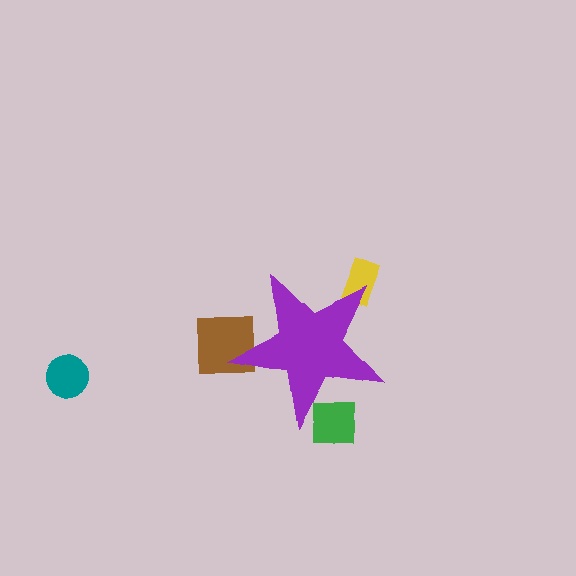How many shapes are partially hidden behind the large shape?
3 shapes are partially hidden.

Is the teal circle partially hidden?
No, the teal circle is fully visible.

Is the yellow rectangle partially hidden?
Yes, the yellow rectangle is partially hidden behind the purple star.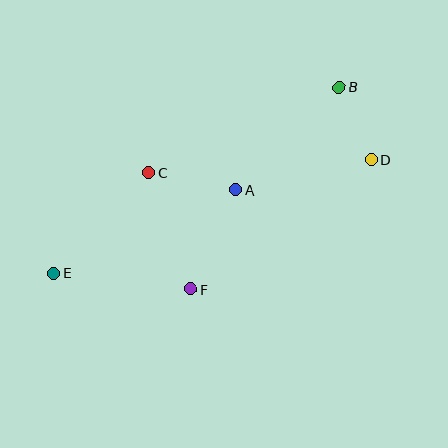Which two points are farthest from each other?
Points B and E are farthest from each other.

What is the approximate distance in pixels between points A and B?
The distance between A and B is approximately 146 pixels.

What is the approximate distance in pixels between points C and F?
The distance between C and F is approximately 124 pixels.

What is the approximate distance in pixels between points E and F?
The distance between E and F is approximately 138 pixels.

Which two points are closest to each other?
Points B and D are closest to each other.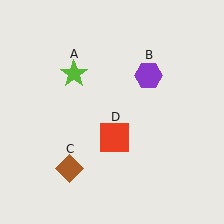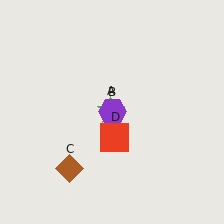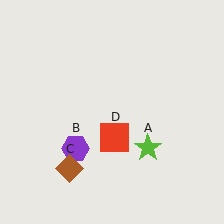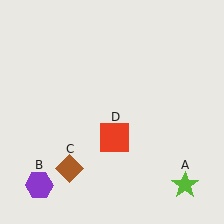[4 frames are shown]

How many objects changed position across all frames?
2 objects changed position: lime star (object A), purple hexagon (object B).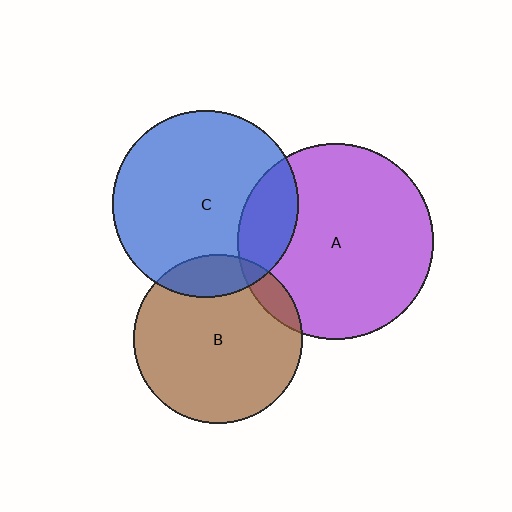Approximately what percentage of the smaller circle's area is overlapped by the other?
Approximately 15%.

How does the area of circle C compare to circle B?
Approximately 1.2 times.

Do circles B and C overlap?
Yes.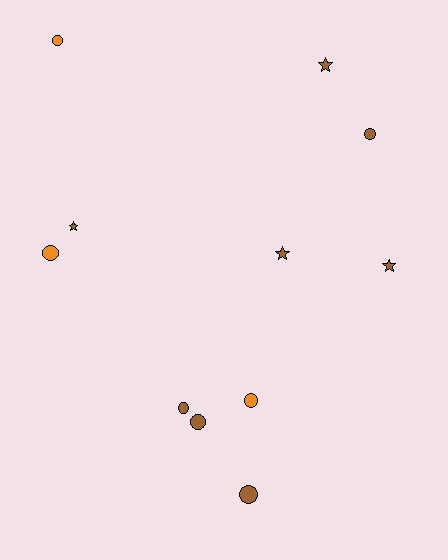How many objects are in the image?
There are 11 objects.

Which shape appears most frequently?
Circle, with 7 objects.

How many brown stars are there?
There are 4 brown stars.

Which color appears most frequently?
Brown, with 8 objects.